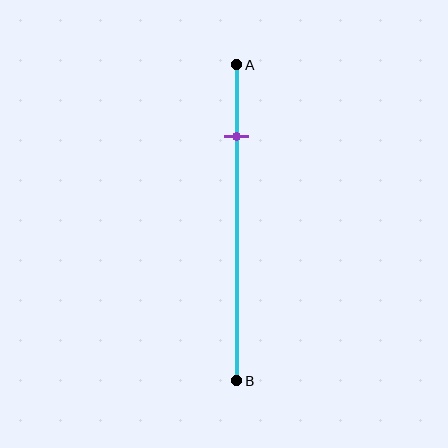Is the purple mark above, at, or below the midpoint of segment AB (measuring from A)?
The purple mark is above the midpoint of segment AB.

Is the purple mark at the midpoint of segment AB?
No, the mark is at about 25% from A, not at the 50% midpoint.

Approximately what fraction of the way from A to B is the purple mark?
The purple mark is approximately 25% of the way from A to B.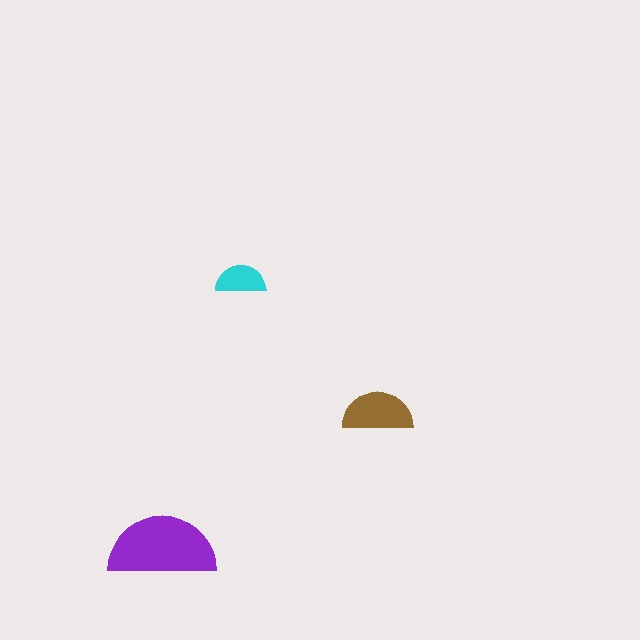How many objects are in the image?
There are 3 objects in the image.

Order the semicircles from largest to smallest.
the purple one, the brown one, the cyan one.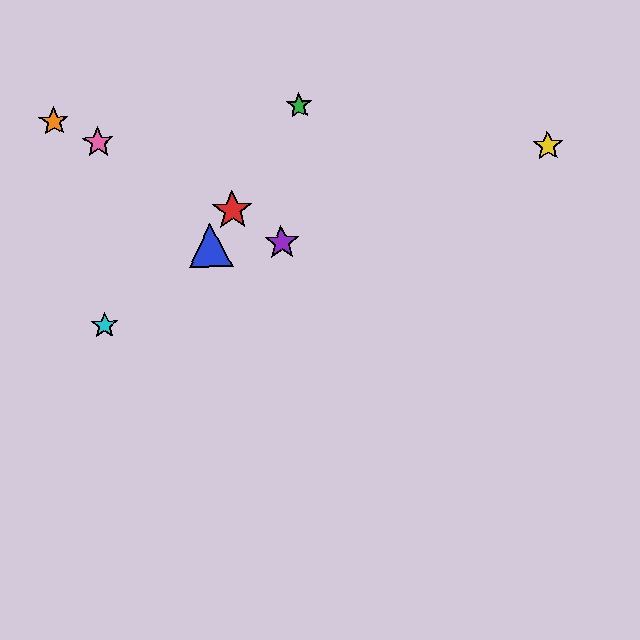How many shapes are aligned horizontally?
2 shapes (the blue triangle, the purple star) are aligned horizontally.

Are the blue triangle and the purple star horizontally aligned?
Yes, both are at y≈246.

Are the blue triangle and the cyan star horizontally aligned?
No, the blue triangle is at y≈246 and the cyan star is at y≈326.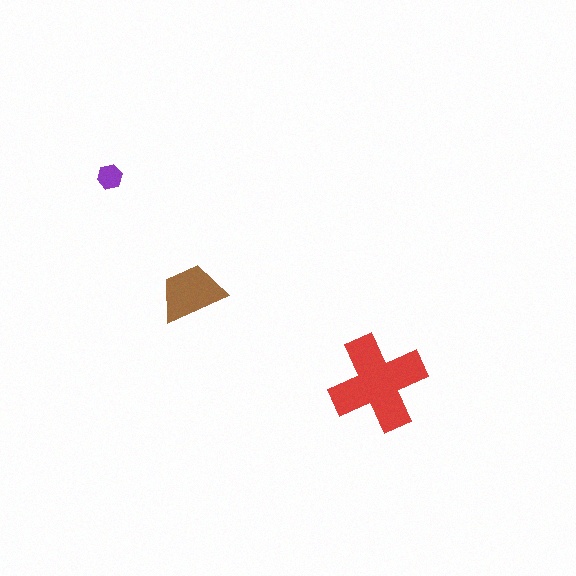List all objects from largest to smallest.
The red cross, the brown trapezoid, the purple hexagon.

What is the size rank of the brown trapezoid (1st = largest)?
2nd.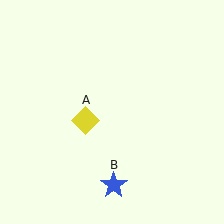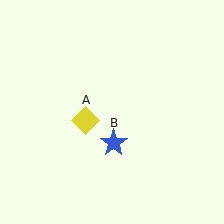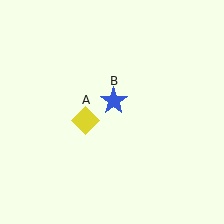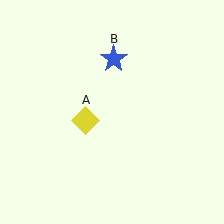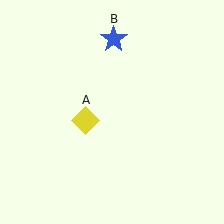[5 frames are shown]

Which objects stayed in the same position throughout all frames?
Yellow diamond (object A) remained stationary.